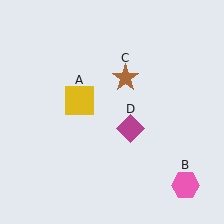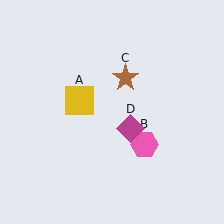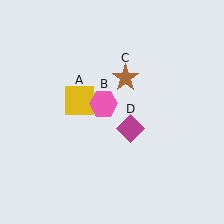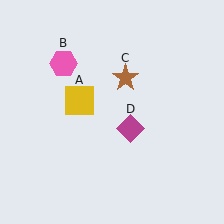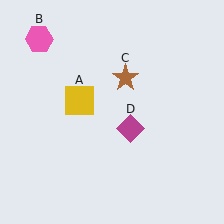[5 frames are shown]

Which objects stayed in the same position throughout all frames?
Yellow square (object A) and brown star (object C) and magenta diamond (object D) remained stationary.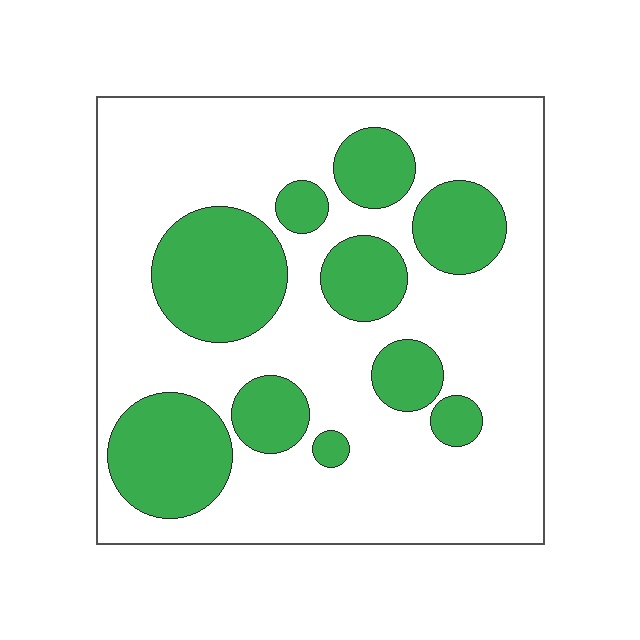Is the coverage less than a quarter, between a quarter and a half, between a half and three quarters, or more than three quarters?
Between a quarter and a half.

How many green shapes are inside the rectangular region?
10.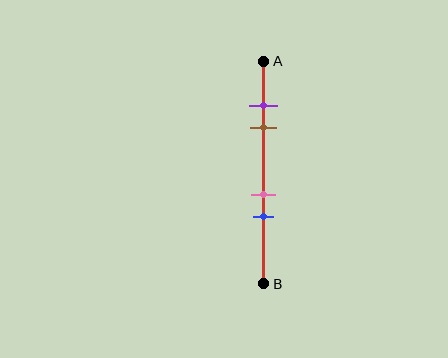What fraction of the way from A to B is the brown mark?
The brown mark is approximately 30% (0.3) of the way from A to B.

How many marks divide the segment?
There are 4 marks dividing the segment.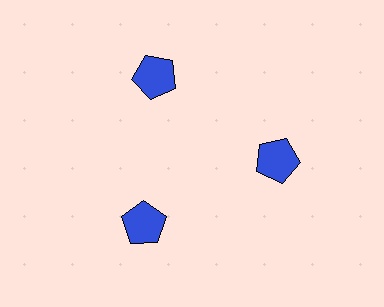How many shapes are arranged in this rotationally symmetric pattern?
There are 3 shapes, arranged in 3 groups of 1.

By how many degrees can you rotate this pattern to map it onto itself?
The pattern maps onto itself every 120 degrees of rotation.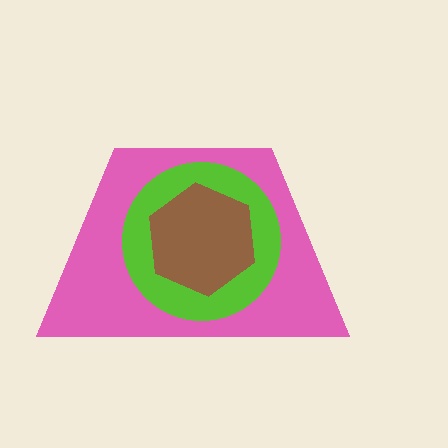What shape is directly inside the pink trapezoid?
The lime circle.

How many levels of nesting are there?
3.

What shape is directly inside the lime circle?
The brown hexagon.